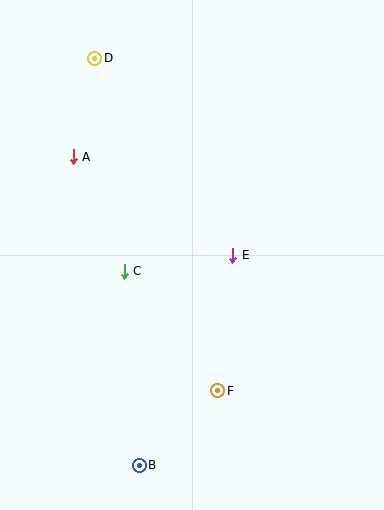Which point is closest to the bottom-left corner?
Point B is closest to the bottom-left corner.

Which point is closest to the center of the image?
Point E at (233, 255) is closest to the center.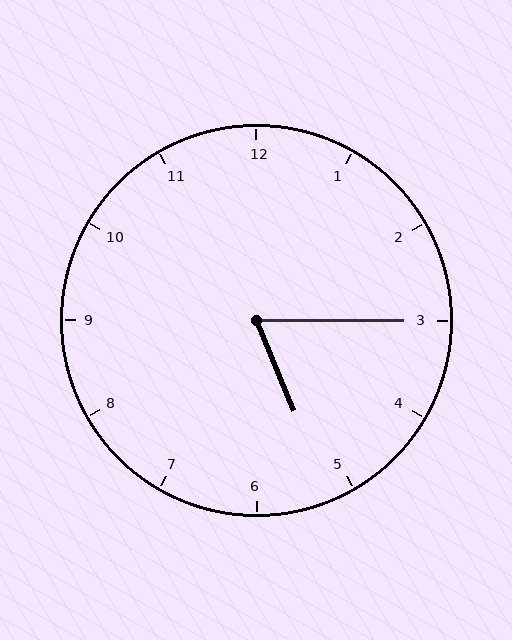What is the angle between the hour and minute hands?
Approximately 68 degrees.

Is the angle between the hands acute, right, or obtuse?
It is acute.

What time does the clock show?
5:15.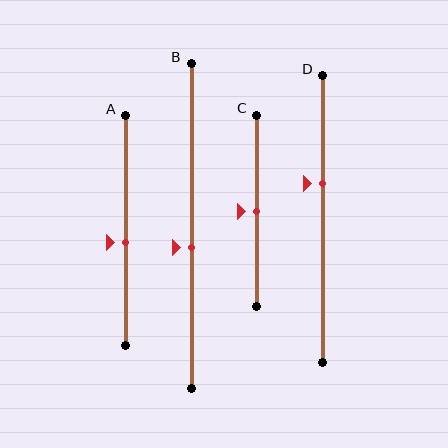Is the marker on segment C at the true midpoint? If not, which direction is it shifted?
Yes, the marker on segment C is at the true midpoint.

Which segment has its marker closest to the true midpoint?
Segment C has its marker closest to the true midpoint.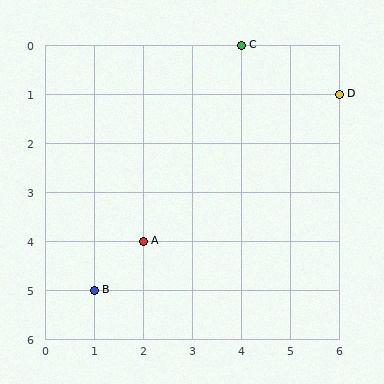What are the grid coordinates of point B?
Point B is at grid coordinates (1, 5).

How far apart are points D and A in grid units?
Points D and A are 4 columns and 3 rows apart (about 5.0 grid units diagonally).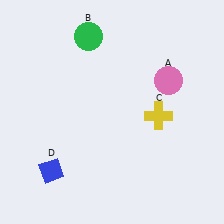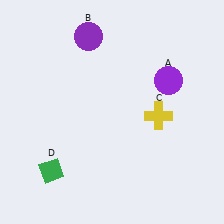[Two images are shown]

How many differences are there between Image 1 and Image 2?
There are 3 differences between the two images.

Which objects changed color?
A changed from pink to purple. B changed from green to purple. D changed from blue to green.